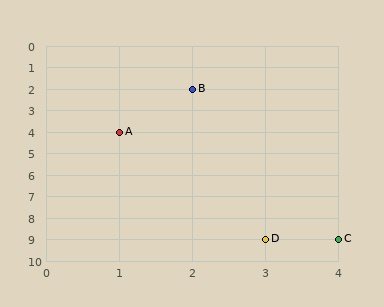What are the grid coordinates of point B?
Point B is at grid coordinates (2, 2).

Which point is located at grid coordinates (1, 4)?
Point A is at (1, 4).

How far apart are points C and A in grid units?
Points C and A are 3 columns and 5 rows apart (about 5.8 grid units diagonally).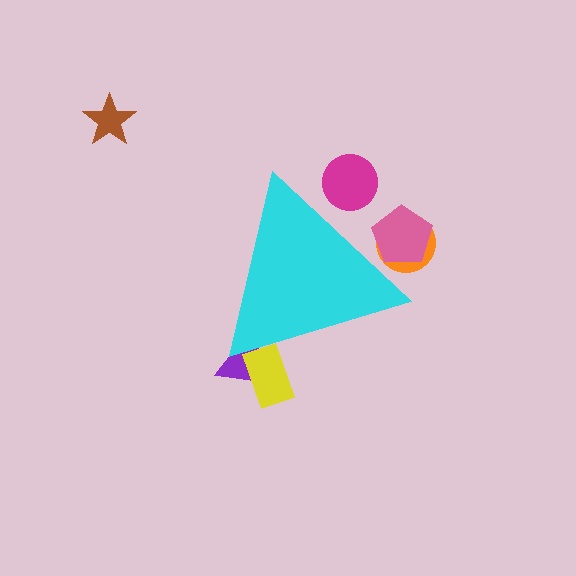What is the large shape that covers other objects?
A cyan triangle.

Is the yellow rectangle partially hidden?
Yes, the yellow rectangle is partially hidden behind the cyan triangle.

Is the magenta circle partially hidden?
Yes, the magenta circle is partially hidden behind the cyan triangle.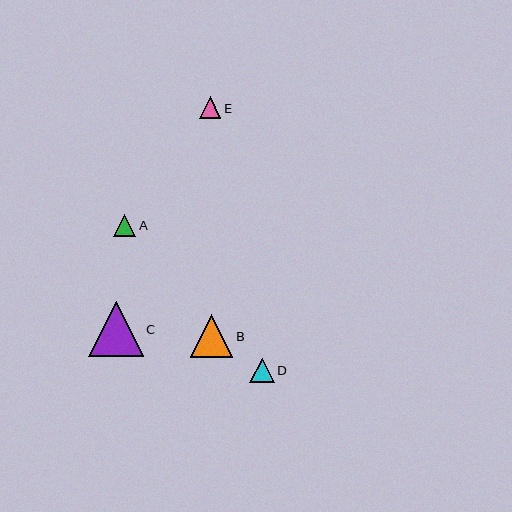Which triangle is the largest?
Triangle C is the largest with a size of approximately 55 pixels.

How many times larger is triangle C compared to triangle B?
Triangle C is approximately 1.3 times the size of triangle B.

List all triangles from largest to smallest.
From largest to smallest: C, B, D, A, E.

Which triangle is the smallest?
Triangle E is the smallest with a size of approximately 21 pixels.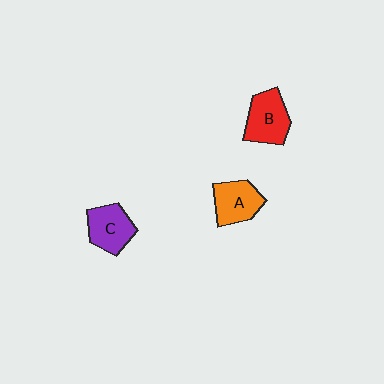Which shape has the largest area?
Shape B (red).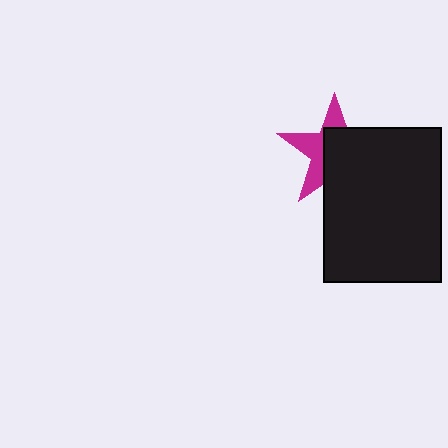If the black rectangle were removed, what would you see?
You would see the complete magenta star.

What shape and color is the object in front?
The object in front is a black rectangle.